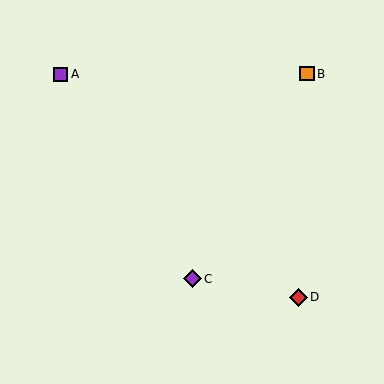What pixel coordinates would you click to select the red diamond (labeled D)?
Click at (298, 297) to select the red diamond D.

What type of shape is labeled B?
Shape B is an orange square.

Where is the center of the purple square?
The center of the purple square is at (61, 74).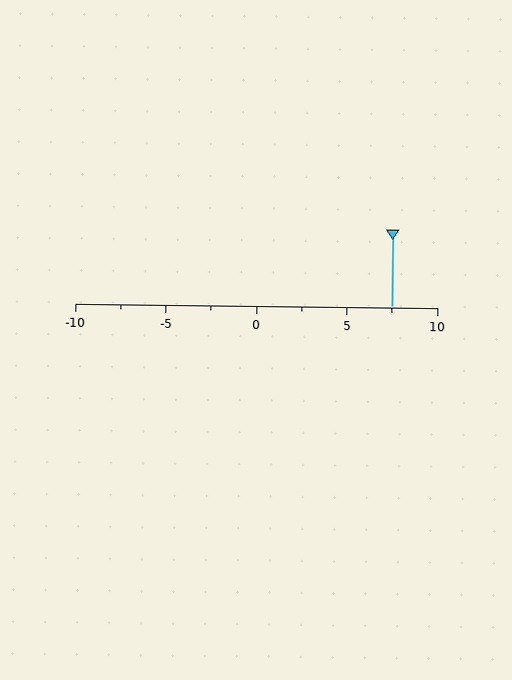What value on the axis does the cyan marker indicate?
The marker indicates approximately 7.5.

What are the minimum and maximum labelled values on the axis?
The axis runs from -10 to 10.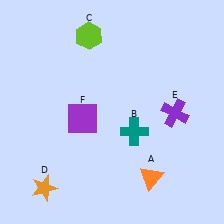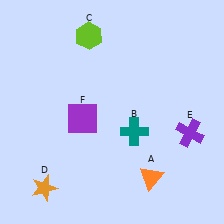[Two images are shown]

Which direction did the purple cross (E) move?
The purple cross (E) moved down.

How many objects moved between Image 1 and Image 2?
1 object moved between the two images.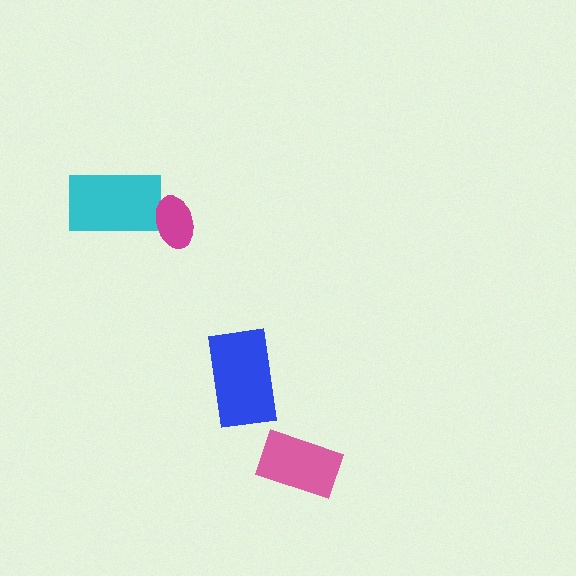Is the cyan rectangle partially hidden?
Yes, it is partially covered by another shape.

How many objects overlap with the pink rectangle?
0 objects overlap with the pink rectangle.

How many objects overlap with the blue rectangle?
0 objects overlap with the blue rectangle.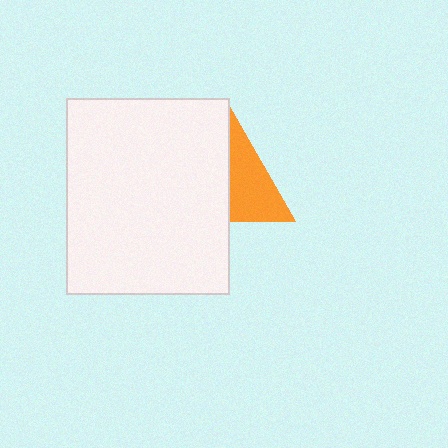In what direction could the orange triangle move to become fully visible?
The orange triangle could move right. That would shift it out from behind the white rectangle entirely.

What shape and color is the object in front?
The object in front is a white rectangle.